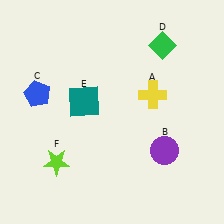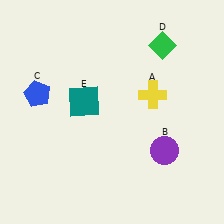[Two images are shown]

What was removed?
The lime star (F) was removed in Image 2.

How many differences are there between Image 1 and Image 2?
There is 1 difference between the two images.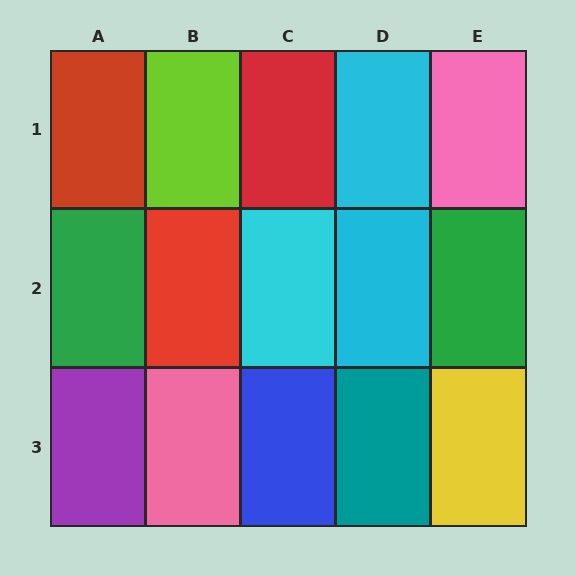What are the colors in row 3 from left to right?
Purple, pink, blue, teal, yellow.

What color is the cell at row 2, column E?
Green.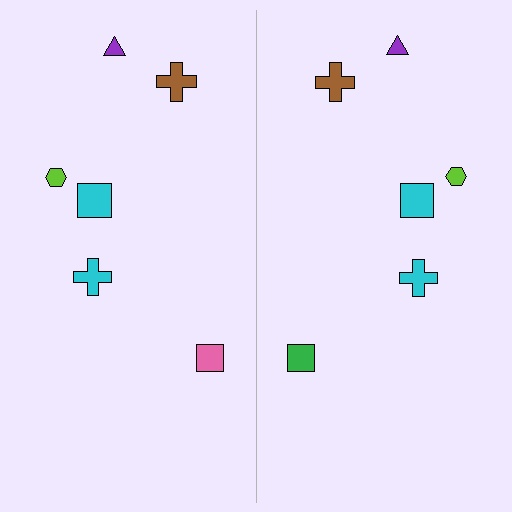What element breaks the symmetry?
The green square on the right side breaks the symmetry — its mirror counterpart is pink.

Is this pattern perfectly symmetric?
No, the pattern is not perfectly symmetric. The green square on the right side breaks the symmetry — its mirror counterpart is pink.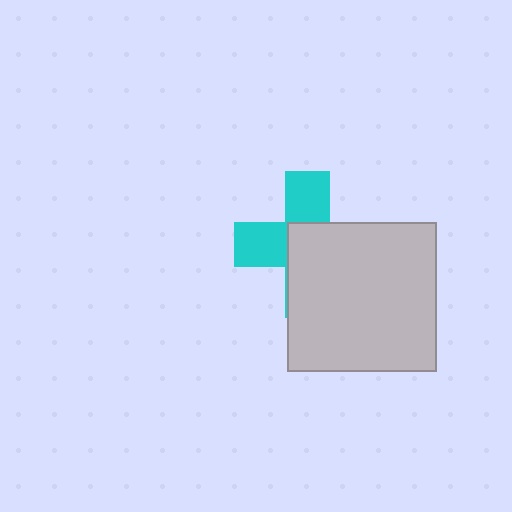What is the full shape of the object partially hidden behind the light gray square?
The partially hidden object is a cyan cross.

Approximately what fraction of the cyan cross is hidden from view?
Roughly 57% of the cyan cross is hidden behind the light gray square.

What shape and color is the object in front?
The object in front is a light gray square.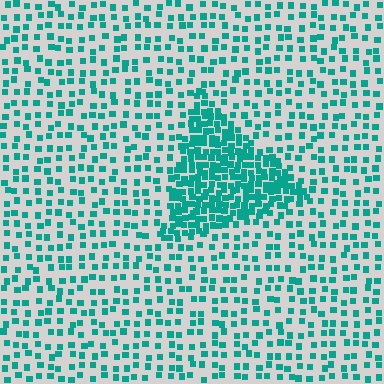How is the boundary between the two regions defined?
The boundary is defined by a change in element density (approximately 2.7x ratio). All elements are the same color, size, and shape.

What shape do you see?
I see a triangle.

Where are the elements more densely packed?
The elements are more densely packed inside the triangle boundary.